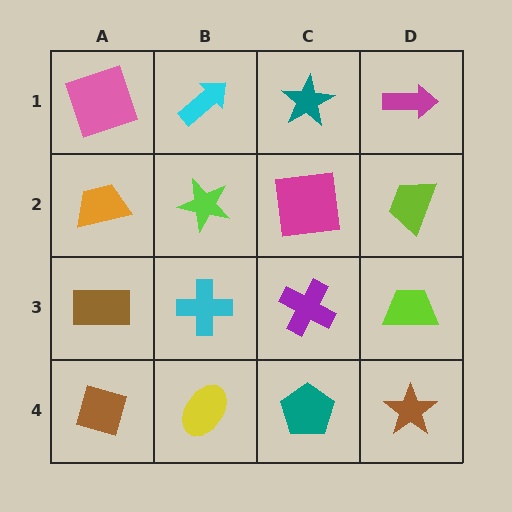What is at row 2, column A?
An orange trapezoid.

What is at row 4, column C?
A teal pentagon.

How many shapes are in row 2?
4 shapes.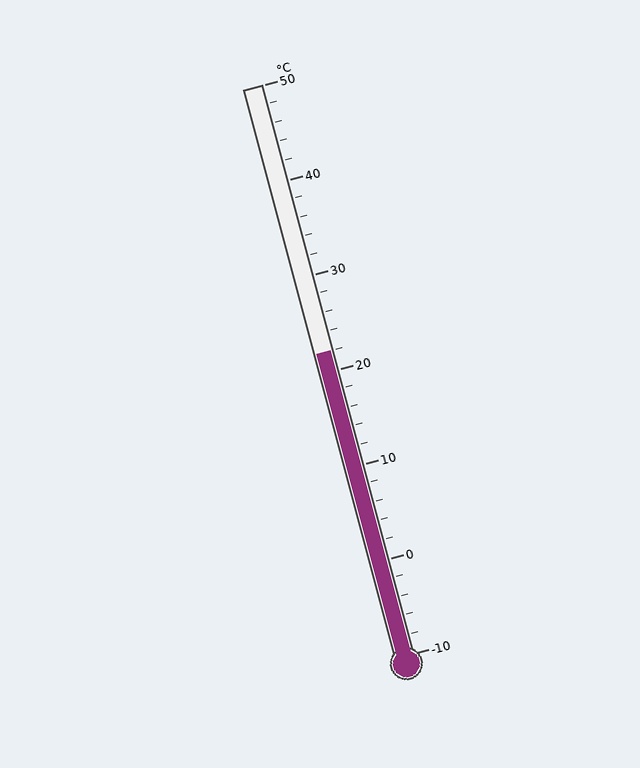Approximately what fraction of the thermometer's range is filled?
The thermometer is filled to approximately 55% of its range.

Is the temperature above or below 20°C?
The temperature is above 20°C.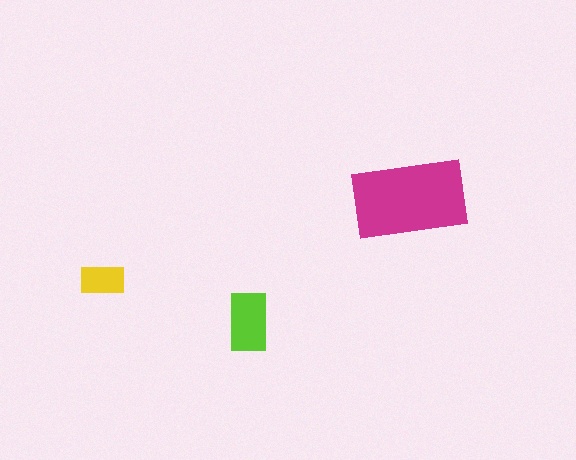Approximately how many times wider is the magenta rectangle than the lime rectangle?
About 2 times wider.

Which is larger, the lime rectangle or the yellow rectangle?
The lime one.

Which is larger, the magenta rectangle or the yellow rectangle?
The magenta one.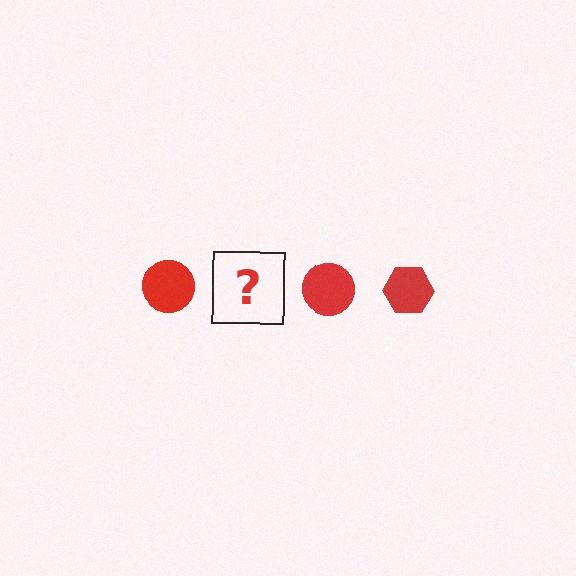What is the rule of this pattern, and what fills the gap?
The rule is that the pattern cycles through circle, hexagon shapes in red. The gap should be filled with a red hexagon.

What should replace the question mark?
The question mark should be replaced with a red hexagon.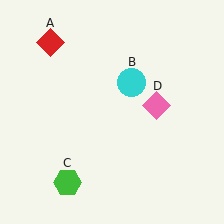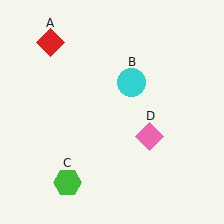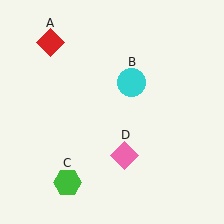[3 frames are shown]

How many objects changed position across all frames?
1 object changed position: pink diamond (object D).